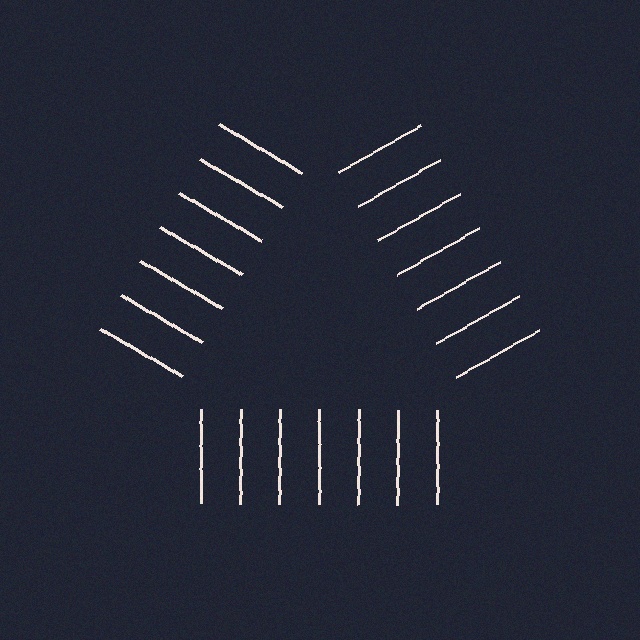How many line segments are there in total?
21 — 7 along each of the 3 edges.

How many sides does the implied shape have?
3 sides — the line-ends trace a triangle.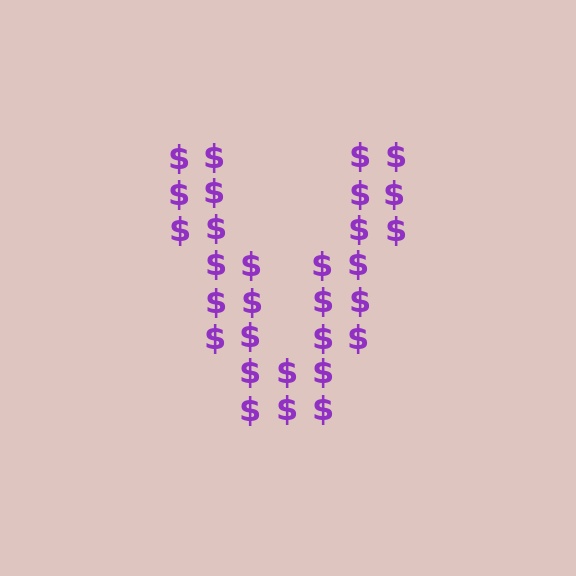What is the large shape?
The large shape is the letter V.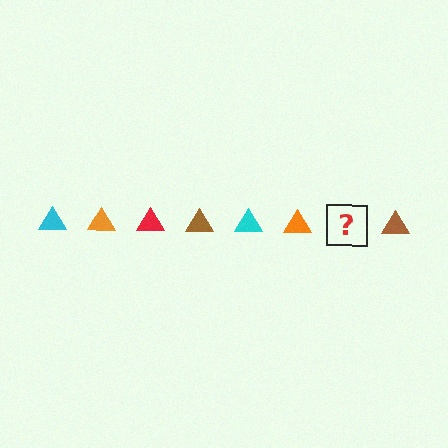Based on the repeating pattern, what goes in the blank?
The blank should be a red triangle.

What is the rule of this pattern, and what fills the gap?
The rule is that the pattern cycles through cyan, orange, red, brown triangles. The gap should be filled with a red triangle.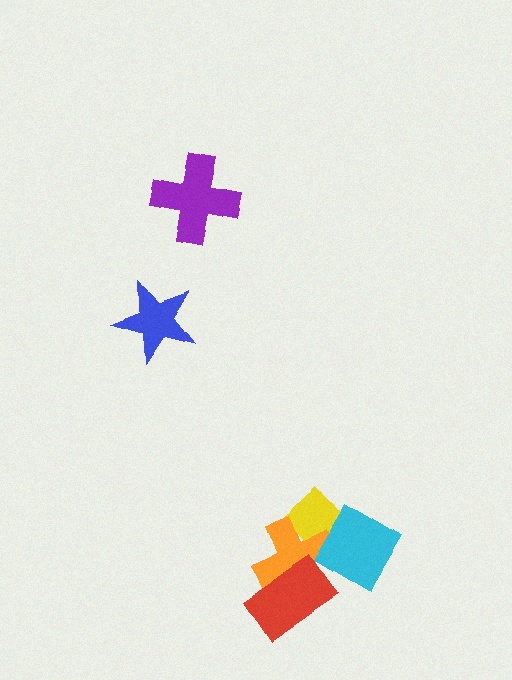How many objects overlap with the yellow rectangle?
2 objects overlap with the yellow rectangle.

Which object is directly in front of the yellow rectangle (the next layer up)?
The orange cross is directly in front of the yellow rectangle.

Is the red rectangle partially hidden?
No, no other shape covers it.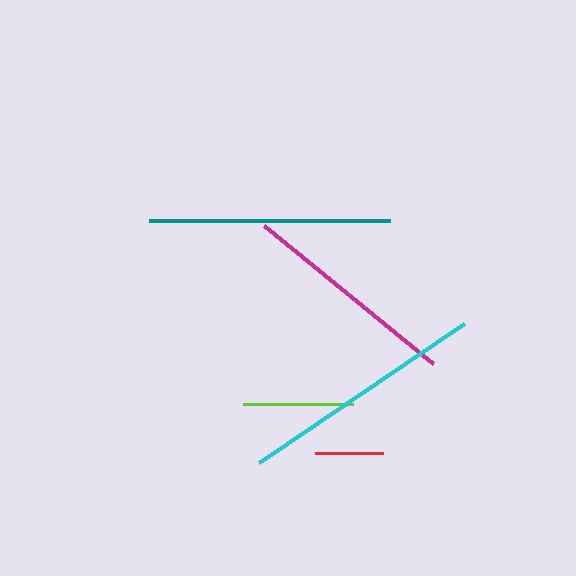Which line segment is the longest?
The cyan line is the longest at approximately 248 pixels.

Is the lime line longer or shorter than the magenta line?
The magenta line is longer than the lime line.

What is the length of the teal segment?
The teal segment is approximately 241 pixels long.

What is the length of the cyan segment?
The cyan segment is approximately 248 pixels long.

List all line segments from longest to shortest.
From longest to shortest: cyan, teal, magenta, lime, red.